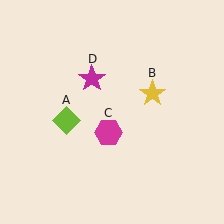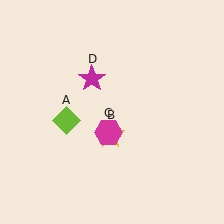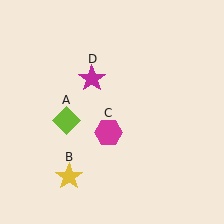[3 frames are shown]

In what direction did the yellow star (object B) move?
The yellow star (object B) moved down and to the left.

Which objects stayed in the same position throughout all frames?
Lime diamond (object A) and magenta hexagon (object C) and magenta star (object D) remained stationary.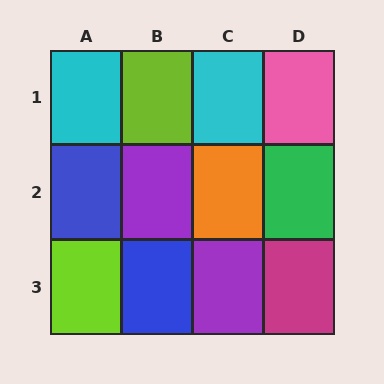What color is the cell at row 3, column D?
Magenta.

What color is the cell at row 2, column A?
Blue.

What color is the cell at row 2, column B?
Purple.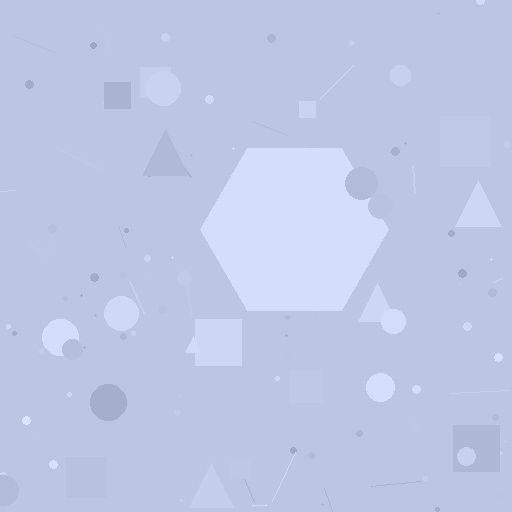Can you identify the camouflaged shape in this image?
The camouflaged shape is a hexagon.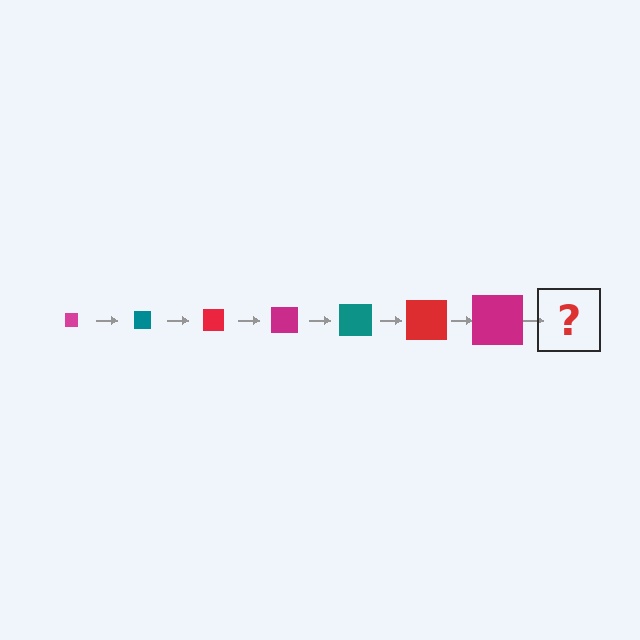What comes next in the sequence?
The next element should be a teal square, larger than the previous one.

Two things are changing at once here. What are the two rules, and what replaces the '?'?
The two rules are that the square grows larger each step and the color cycles through magenta, teal, and red. The '?' should be a teal square, larger than the previous one.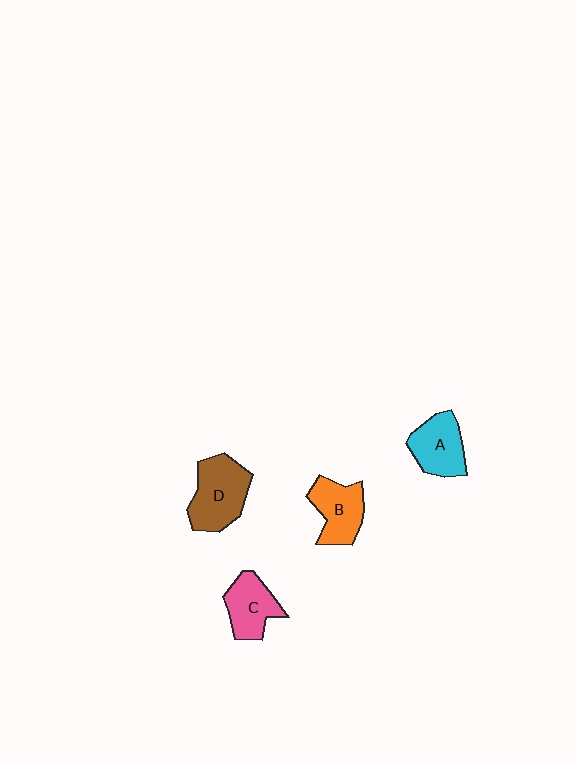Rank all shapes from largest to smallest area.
From largest to smallest: D (brown), B (orange), A (cyan), C (pink).